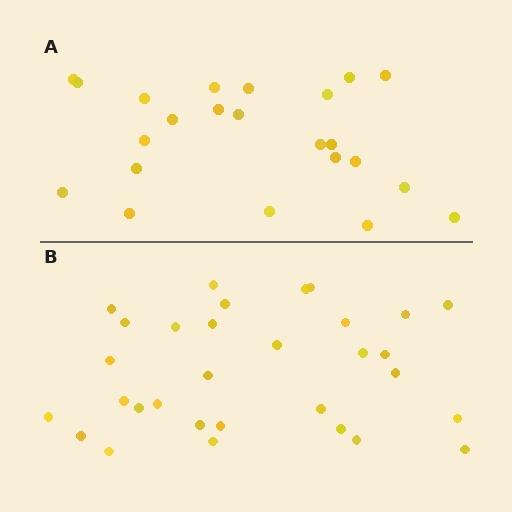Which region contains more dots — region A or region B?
Region B (the bottom region) has more dots.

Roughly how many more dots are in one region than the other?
Region B has roughly 8 or so more dots than region A.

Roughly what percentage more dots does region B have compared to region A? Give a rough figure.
About 35% more.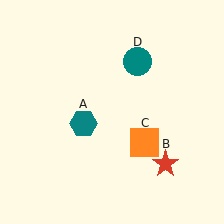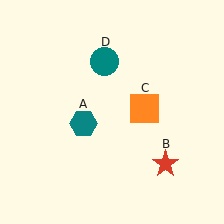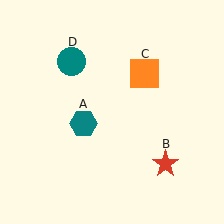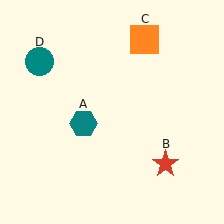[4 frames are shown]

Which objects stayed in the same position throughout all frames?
Teal hexagon (object A) and red star (object B) remained stationary.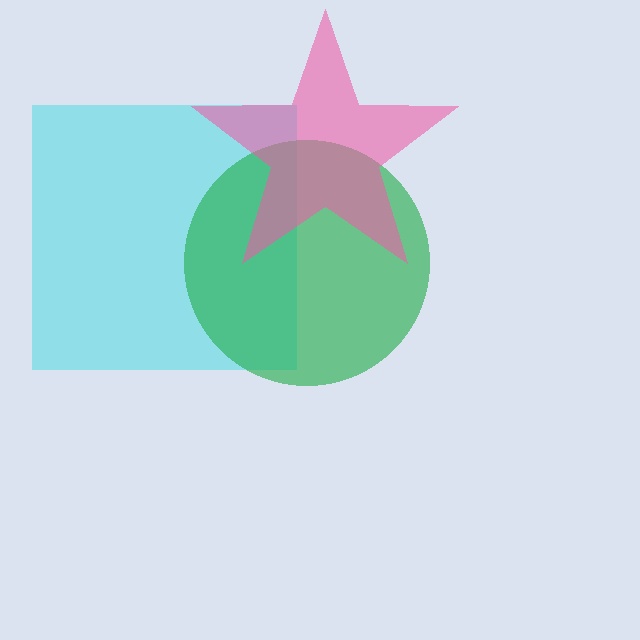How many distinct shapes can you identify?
There are 3 distinct shapes: a cyan square, a green circle, a pink star.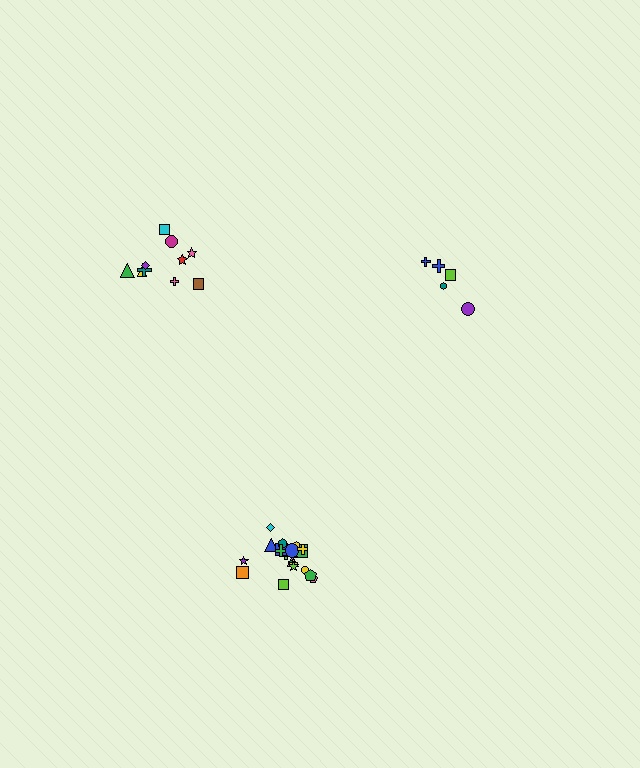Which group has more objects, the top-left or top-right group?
The top-left group.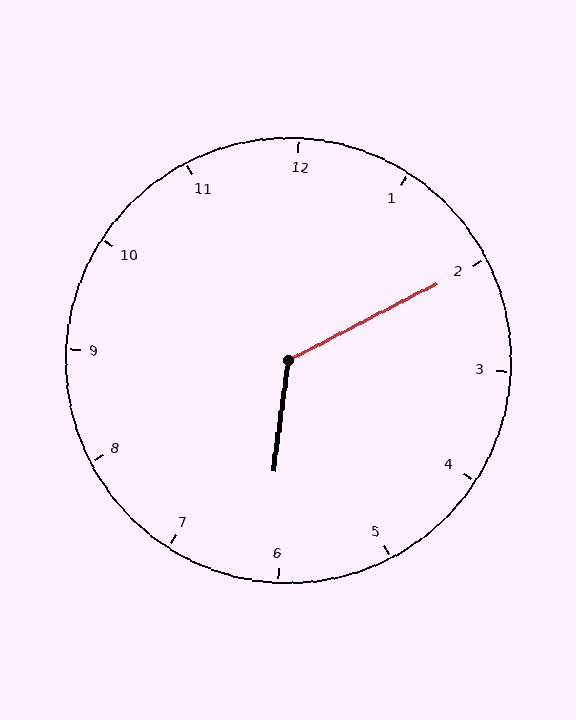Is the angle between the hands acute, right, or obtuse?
It is obtuse.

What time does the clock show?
6:10.